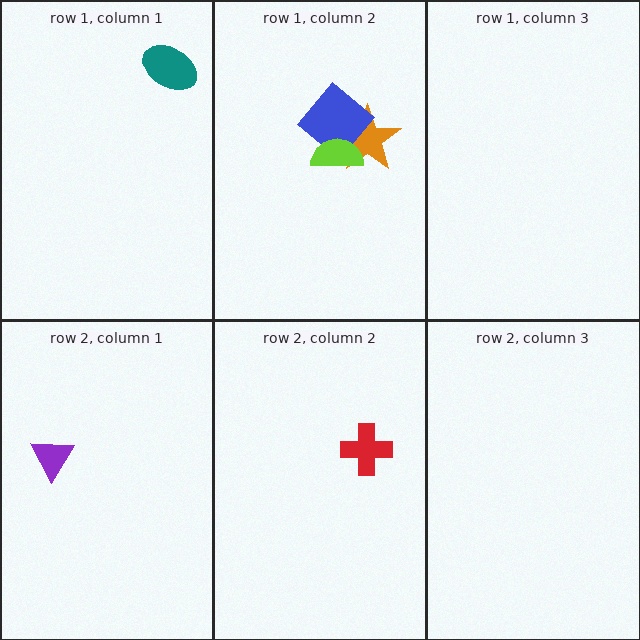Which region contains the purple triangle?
The row 2, column 1 region.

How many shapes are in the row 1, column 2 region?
3.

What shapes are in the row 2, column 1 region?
The purple triangle.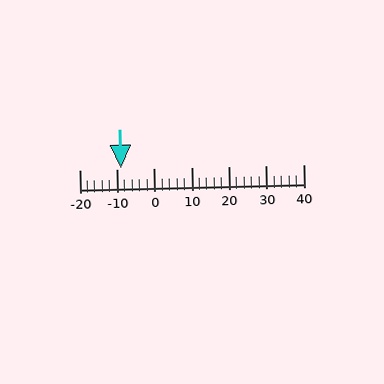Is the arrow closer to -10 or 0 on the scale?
The arrow is closer to -10.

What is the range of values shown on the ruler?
The ruler shows values from -20 to 40.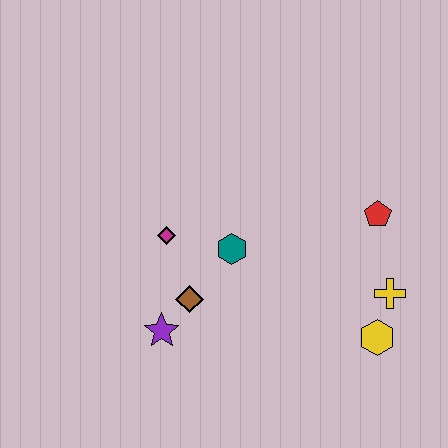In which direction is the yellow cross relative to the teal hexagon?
The yellow cross is to the right of the teal hexagon.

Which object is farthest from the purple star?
The red pentagon is farthest from the purple star.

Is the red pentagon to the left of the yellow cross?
Yes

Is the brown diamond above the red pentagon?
No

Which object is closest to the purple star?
The brown diamond is closest to the purple star.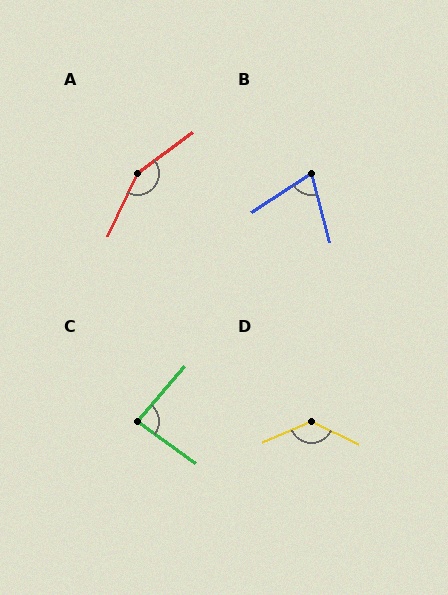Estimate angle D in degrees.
Approximately 131 degrees.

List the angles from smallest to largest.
B (72°), C (85°), D (131°), A (152°).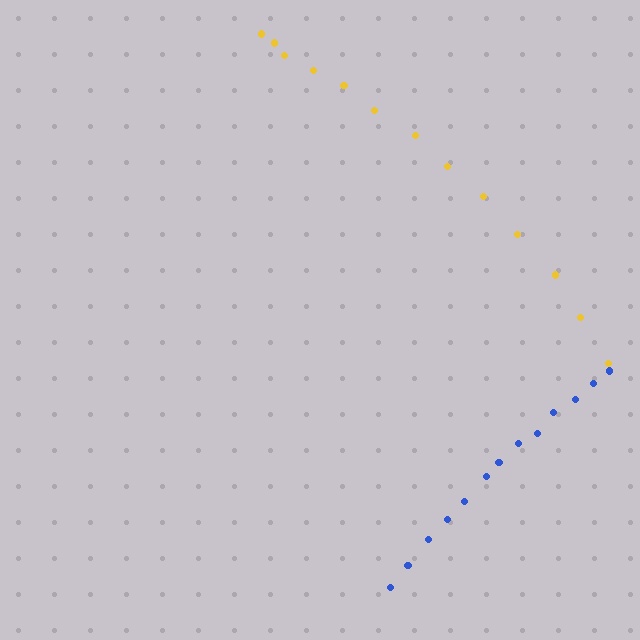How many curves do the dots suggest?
There are 2 distinct paths.